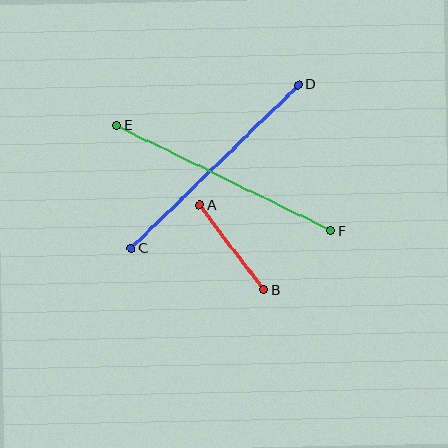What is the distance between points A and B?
The distance is approximately 107 pixels.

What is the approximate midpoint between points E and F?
The midpoint is at approximately (224, 178) pixels.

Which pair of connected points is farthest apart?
Points E and F are farthest apart.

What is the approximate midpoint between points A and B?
The midpoint is at approximately (232, 248) pixels.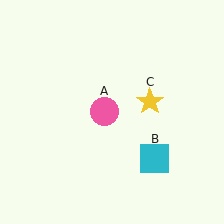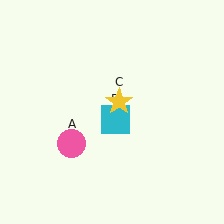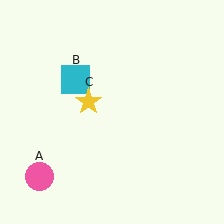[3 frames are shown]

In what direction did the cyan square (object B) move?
The cyan square (object B) moved up and to the left.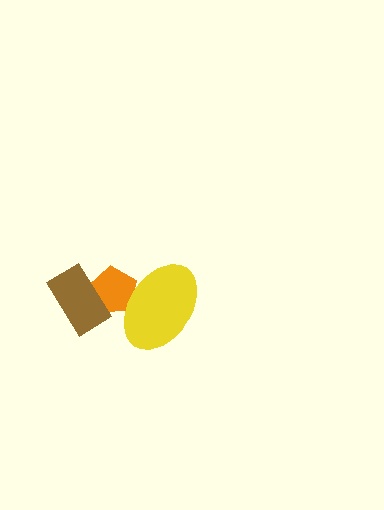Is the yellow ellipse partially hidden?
No, no other shape covers it.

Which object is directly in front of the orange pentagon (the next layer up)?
The brown rectangle is directly in front of the orange pentagon.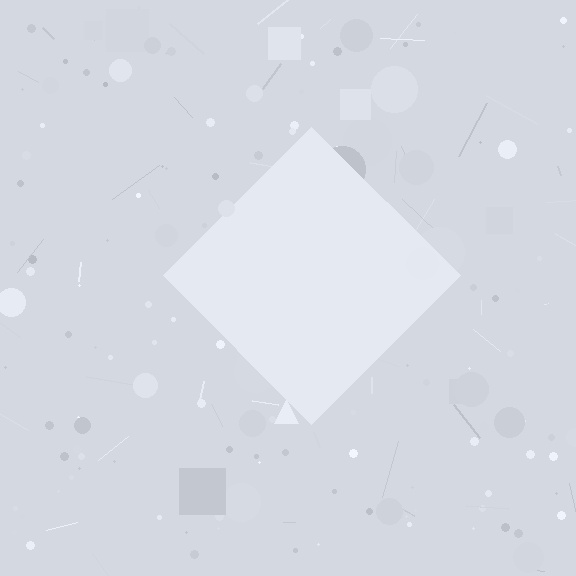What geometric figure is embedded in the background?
A diamond is embedded in the background.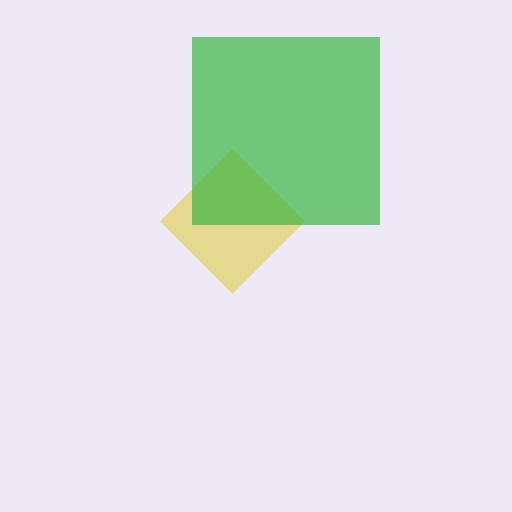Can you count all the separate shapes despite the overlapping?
Yes, there are 2 separate shapes.